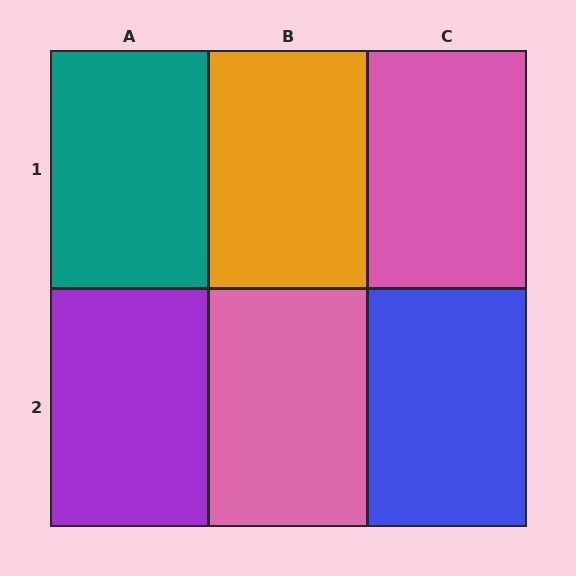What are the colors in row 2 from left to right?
Purple, pink, blue.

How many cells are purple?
1 cell is purple.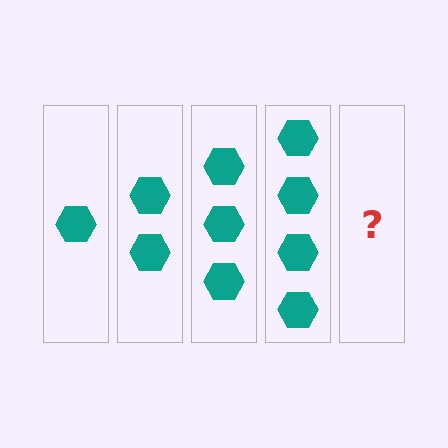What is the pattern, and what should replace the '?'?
The pattern is that each step adds one more hexagon. The '?' should be 5 hexagons.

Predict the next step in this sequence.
The next step is 5 hexagons.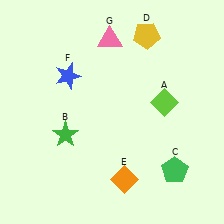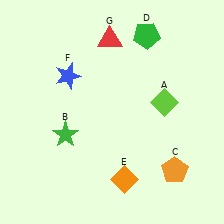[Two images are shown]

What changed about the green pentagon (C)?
In Image 1, C is green. In Image 2, it changed to orange.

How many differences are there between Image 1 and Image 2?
There are 3 differences between the two images.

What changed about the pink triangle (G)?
In Image 1, G is pink. In Image 2, it changed to red.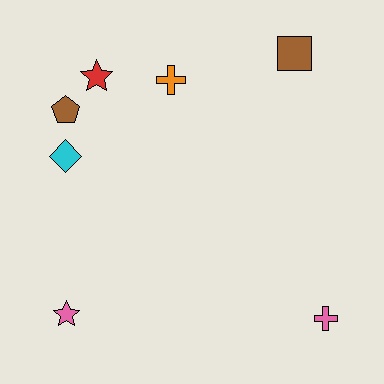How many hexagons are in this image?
There are no hexagons.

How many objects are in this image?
There are 7 objects.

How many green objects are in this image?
There are no green objects.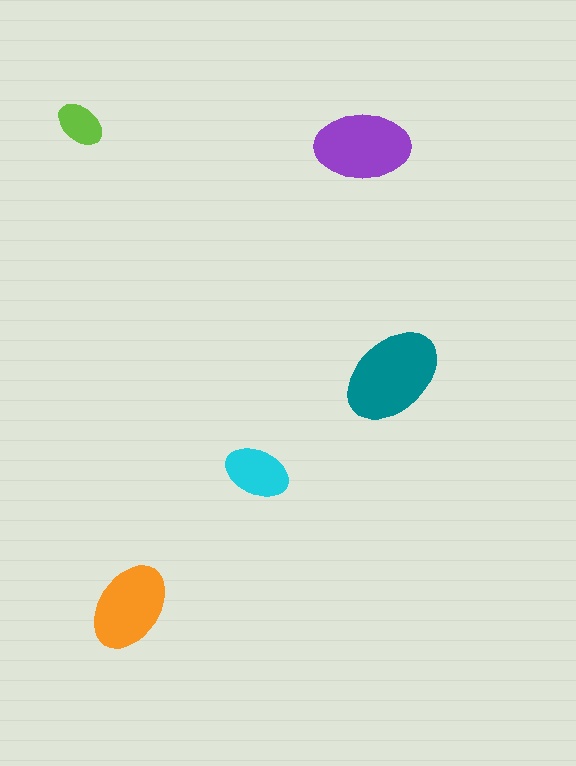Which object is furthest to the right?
The teal ellipse is rightmost.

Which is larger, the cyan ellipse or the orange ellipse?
The orange one.